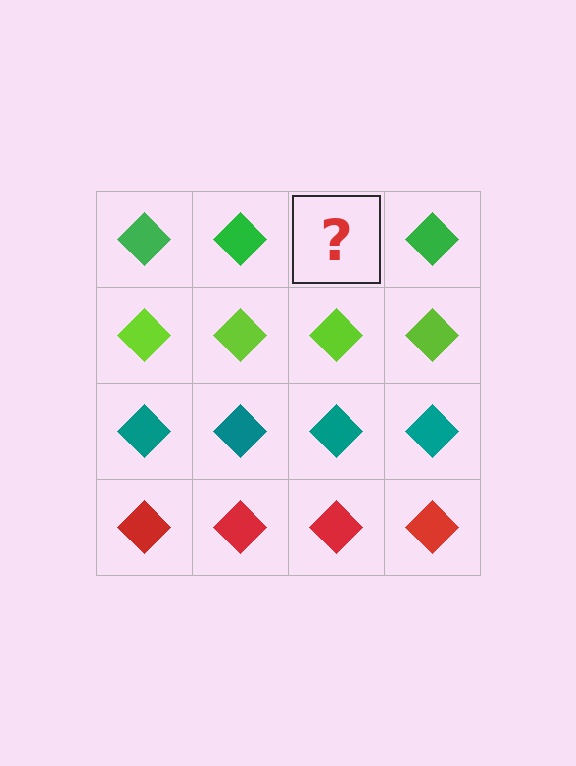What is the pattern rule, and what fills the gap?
The rule is that each row has a consistent color. The gap should be filled with a green diamond.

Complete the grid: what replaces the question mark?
The question mark should be replaced with a green diamond.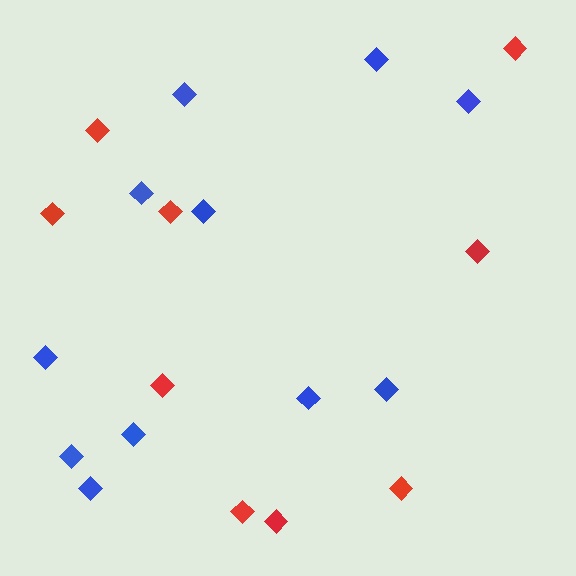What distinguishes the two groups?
There are 2 groups: one group of red diamonds (9) and one group of blue diamonds (11).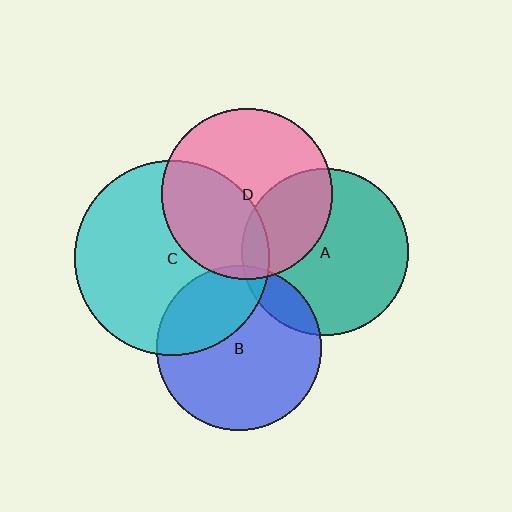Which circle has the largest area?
Circle C (cyan).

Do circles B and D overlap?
Yes.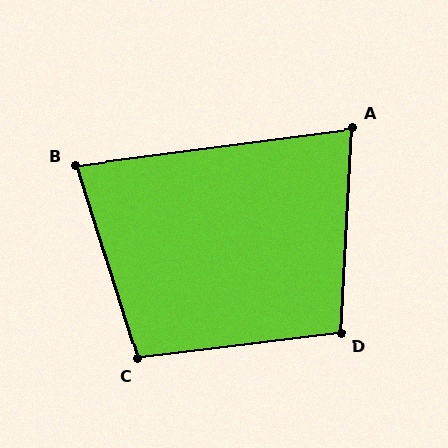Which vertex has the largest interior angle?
C, at approximately 101 degrees.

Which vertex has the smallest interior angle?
A, at approximately 79 degrees.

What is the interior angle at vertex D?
Approximately 100 degrees (obtuse).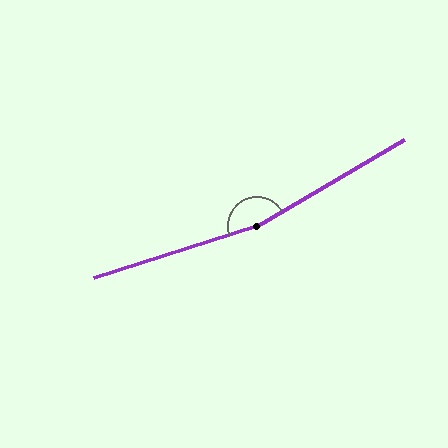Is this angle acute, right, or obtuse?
It is obtuse.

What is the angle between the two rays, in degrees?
Approximately 167 degrees.